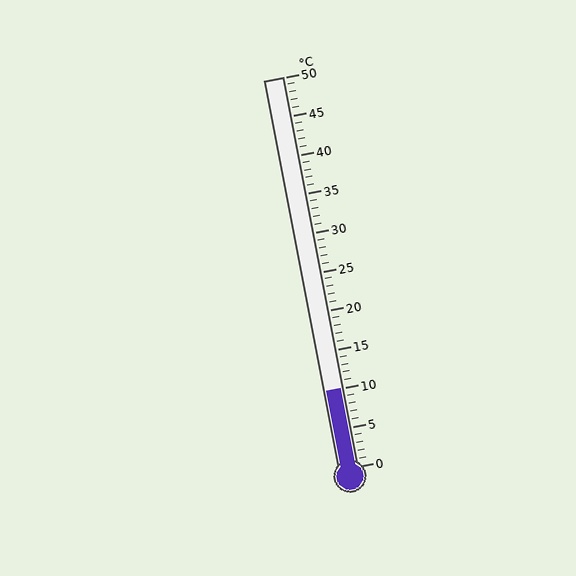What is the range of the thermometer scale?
The thermometer scale ranges from 0°C to 50°C.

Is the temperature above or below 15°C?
The temperature is below 15°C.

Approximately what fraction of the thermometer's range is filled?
The thermometer is filled to approximately 20% of its range.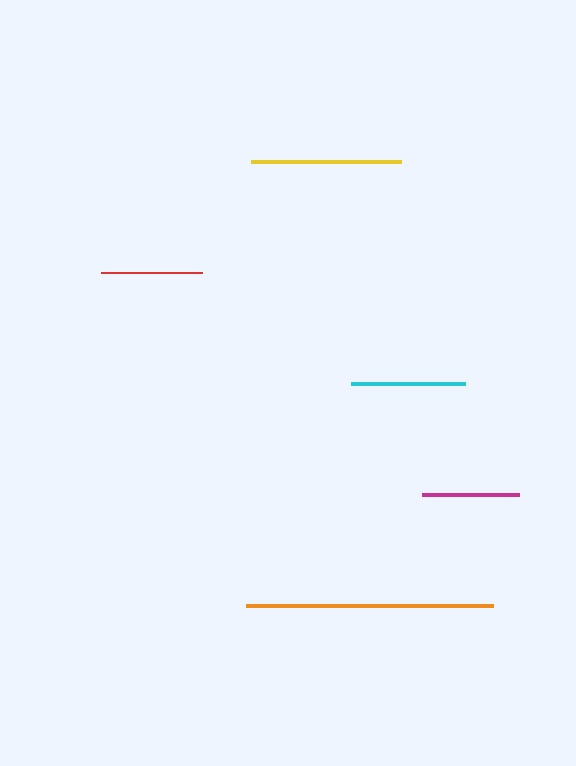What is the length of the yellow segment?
The yellow segment is approximately 151 pixels long.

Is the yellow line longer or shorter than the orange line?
The orange line is longer than the yellow line.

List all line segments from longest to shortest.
From longest to shortest: orange, yellow, cyan, red, magenta.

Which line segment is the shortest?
The magenta line is the shortest at approximately 98 pixels.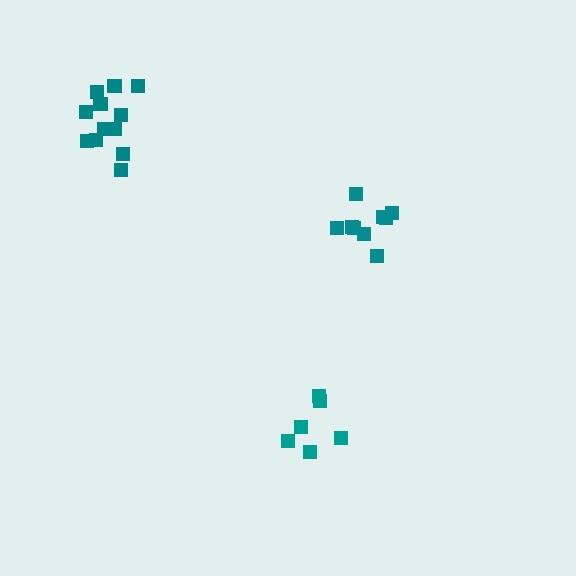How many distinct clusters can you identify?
There are 3 distinct clusters.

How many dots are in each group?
Group 1: 9 dots, Group 2: 6 dots, Group 3: 12 dots (27 total).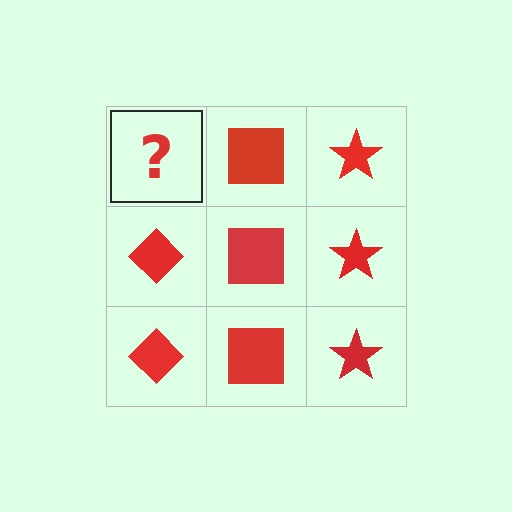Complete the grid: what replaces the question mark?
The question mark should be replaced with a red diamond.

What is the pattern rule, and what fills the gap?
The rule is that each column has a consistent shape. The gap should be filled with a red diamond.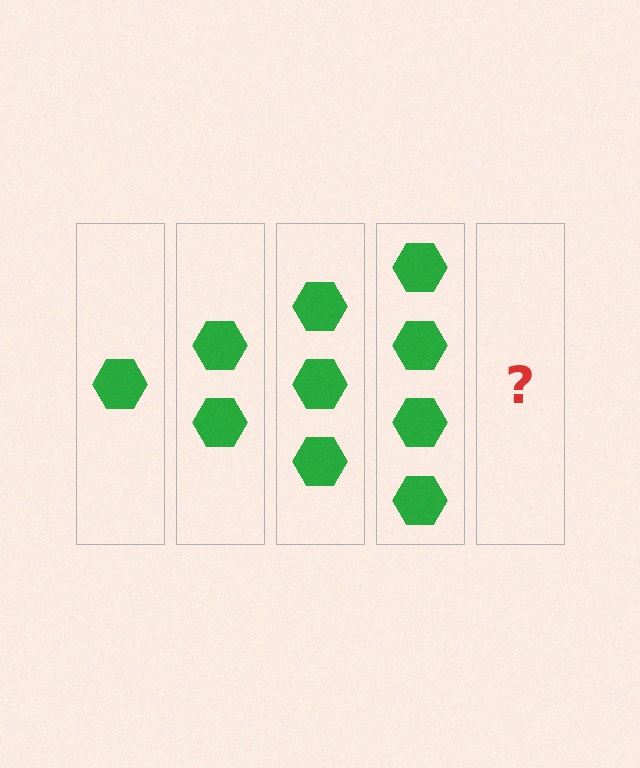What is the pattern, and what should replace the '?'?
The pattern is that each step adds one more hexagon. The '?' should be 5 hexagons.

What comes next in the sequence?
The next element should be 5 hexagons.